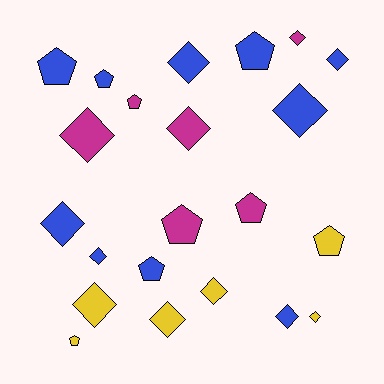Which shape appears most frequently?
Diamond, with 13 objects.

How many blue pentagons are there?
There are 4 blue pentagons.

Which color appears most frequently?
Blue, with 10 objects.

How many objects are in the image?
There are 22 objects.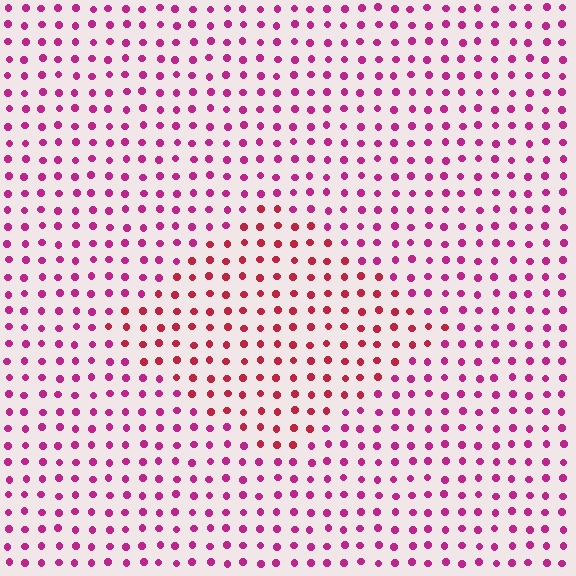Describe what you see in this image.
The image is filled with small magenta elements in a uniform arrangement. A diamond-shaped region is visible where the elements are tinted to a slightly different hue, forming a subtle color boundary.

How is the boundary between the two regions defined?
The boundary is defined purely by a slight shift in hue (about 30 degrees). Spacing, size, and orientation are identical on both sides.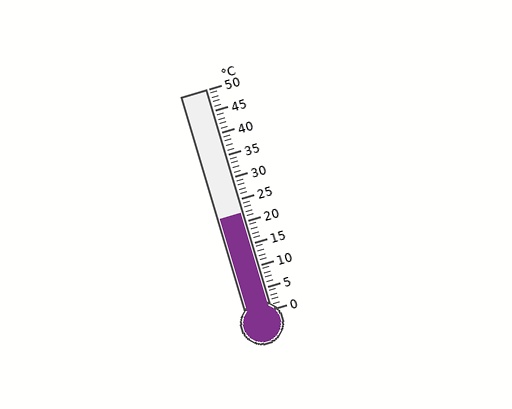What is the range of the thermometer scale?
The thermometer scale ranges from 0°C to 50°C.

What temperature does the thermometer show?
The thermometer shows approximately 22°C.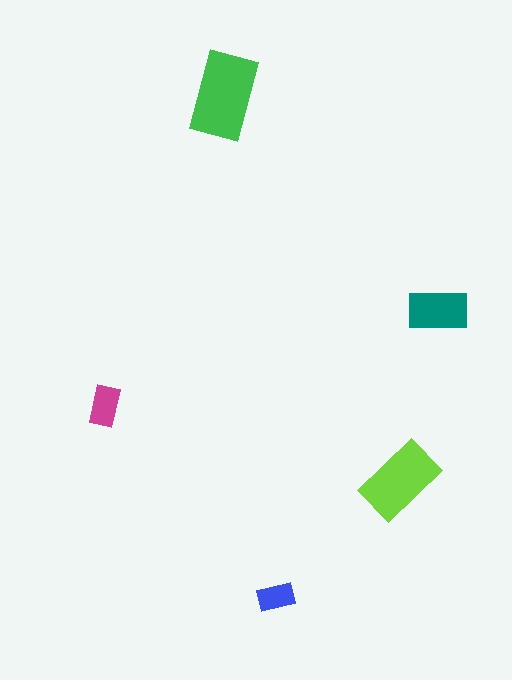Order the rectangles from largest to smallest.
the green one, the lime one, the teal one, the magenta one, the blue one.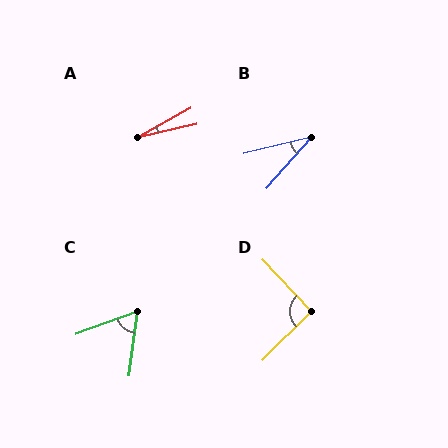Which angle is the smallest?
A, at approximately 17 degrees.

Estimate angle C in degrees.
Approximately 62 degrees.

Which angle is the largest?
D, at approximately 92 degrees.